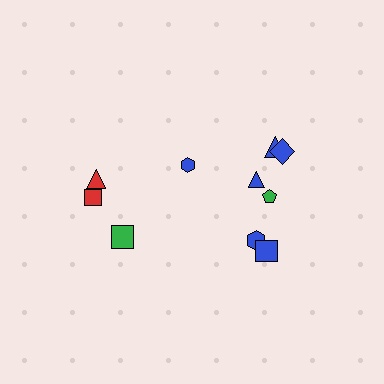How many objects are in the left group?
There are 4 objects.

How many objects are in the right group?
There are 6 objects.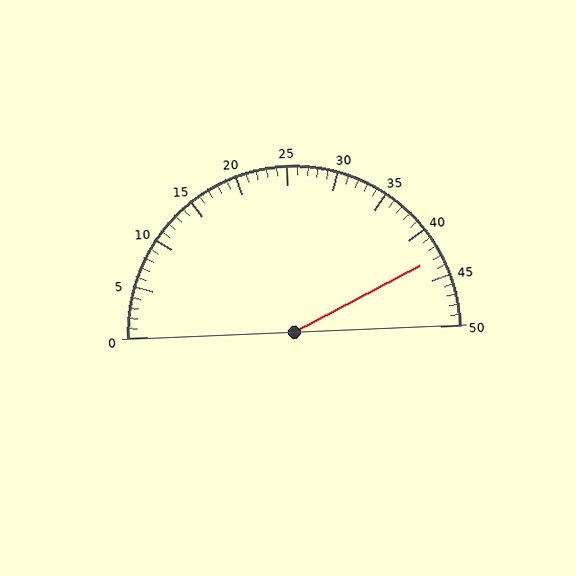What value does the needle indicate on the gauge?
The needle indicates approximately 43.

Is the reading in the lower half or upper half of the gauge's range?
The reading is in the upper half of the range (0 to 50).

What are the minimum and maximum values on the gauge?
The gauge ranges from 0 to 50.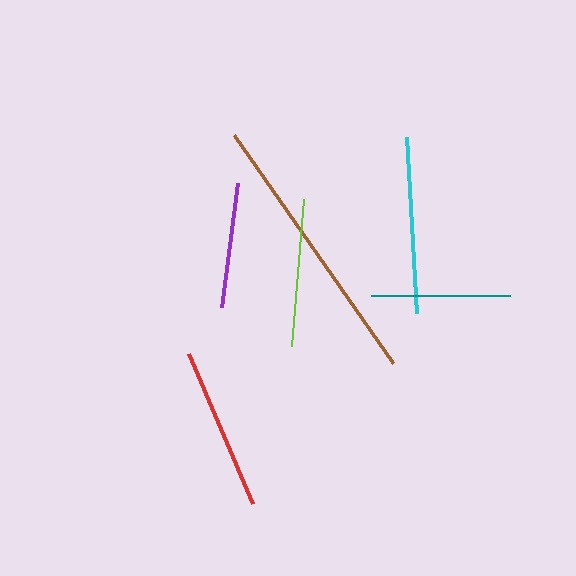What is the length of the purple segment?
The purple segment is approximately 125 pixels long.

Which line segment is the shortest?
The purple line is the shortest at approximately 125 pixels.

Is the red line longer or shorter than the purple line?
The red line is longer than the purple line.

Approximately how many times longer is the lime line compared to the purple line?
The lime line is approximately 1.2 times the length of the purple line.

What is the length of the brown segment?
The brown segment is approximately 278 pixels long.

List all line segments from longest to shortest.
From longest to shortest: brown, cyan, red, lime, teal, purple.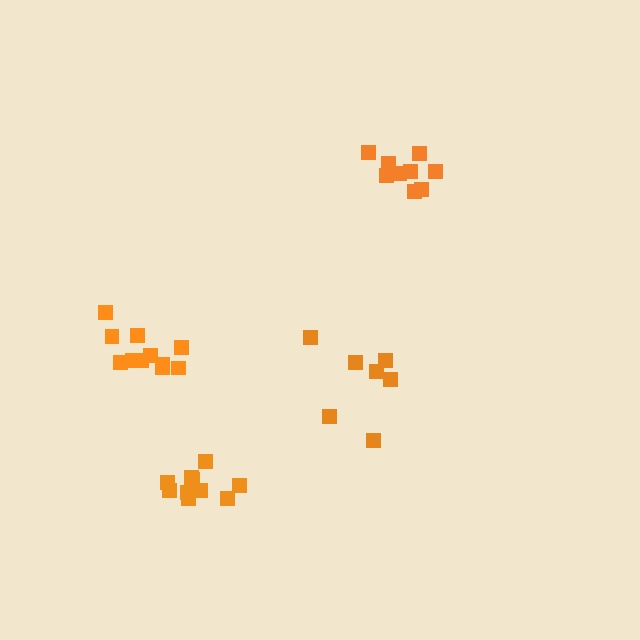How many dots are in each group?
Group 1: 11 dots, Group 2: 7 dots, Group 3: 10 dots, Group 4: 10 dots (38 total).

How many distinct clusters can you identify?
There are 4 distinct clusters.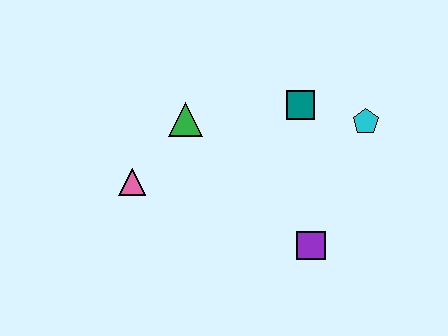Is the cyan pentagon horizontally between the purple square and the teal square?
No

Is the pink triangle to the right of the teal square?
No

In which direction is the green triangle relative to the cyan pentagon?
The green triangle is to the left of the cyan pentagon.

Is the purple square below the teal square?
Yes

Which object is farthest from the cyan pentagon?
The pink triangle is farthest from the cyan pentagon.